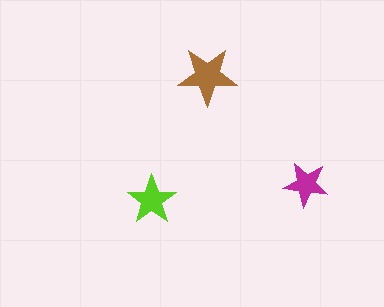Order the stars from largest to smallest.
the brown one, the lime one, the magenta one.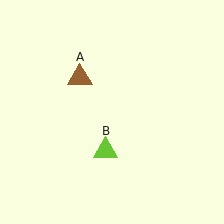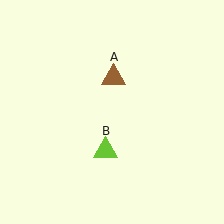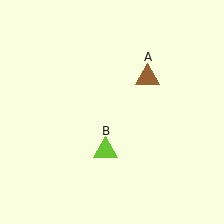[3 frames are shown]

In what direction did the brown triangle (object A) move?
The brown triangle (object A) moved right.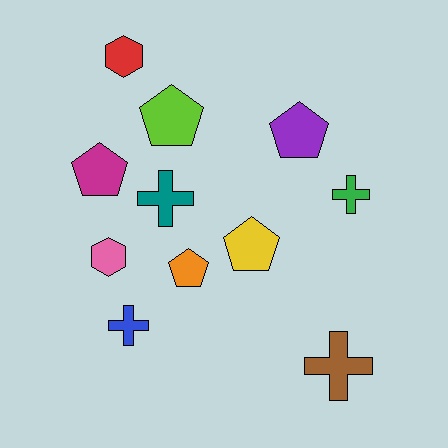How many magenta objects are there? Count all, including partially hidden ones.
There is 1 magenta object.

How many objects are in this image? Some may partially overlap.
There are 11 objects.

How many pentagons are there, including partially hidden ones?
There are 5 pentagons.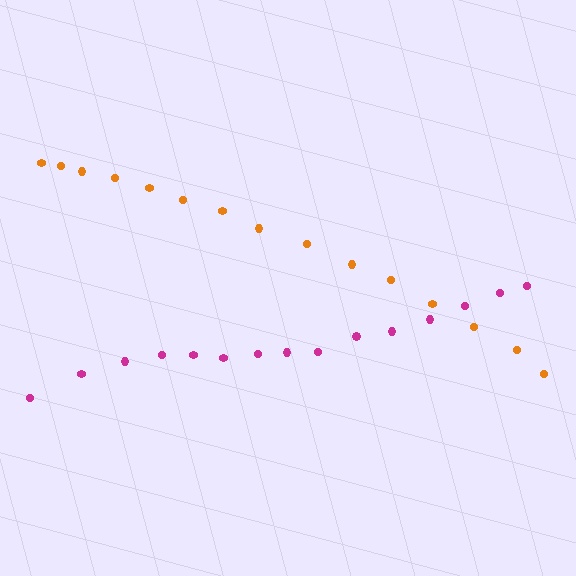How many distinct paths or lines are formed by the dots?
There are 2 distinct paths.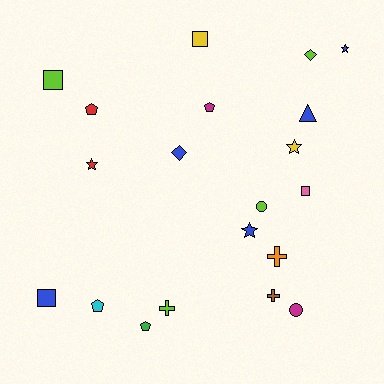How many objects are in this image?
There are 20 objects.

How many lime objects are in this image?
There are 4 lime objects.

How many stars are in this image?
There are 4 stars.